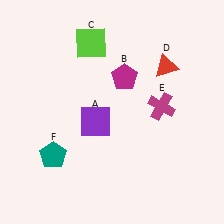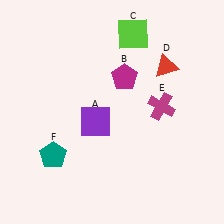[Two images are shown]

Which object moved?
The lime square (C) moved right.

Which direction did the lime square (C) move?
The lime square (C) moved right.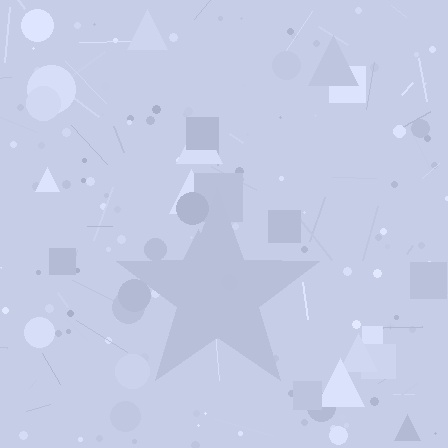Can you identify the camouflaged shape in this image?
The camouflaged shape is a star.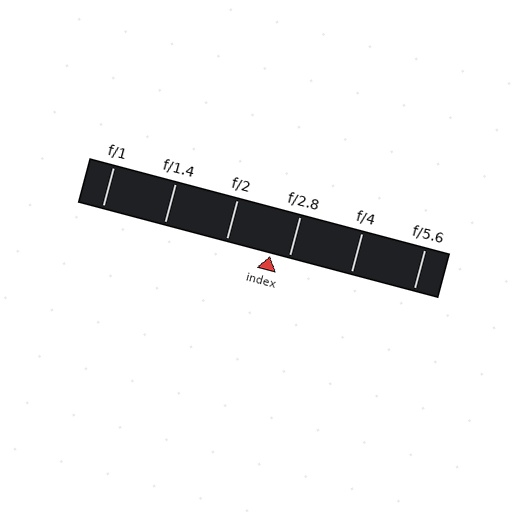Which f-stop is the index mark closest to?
The index mark is closest to f/2.8.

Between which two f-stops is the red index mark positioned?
The index mark is between f/2 and f/2.8.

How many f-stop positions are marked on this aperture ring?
There are 6 f-stop positions marked.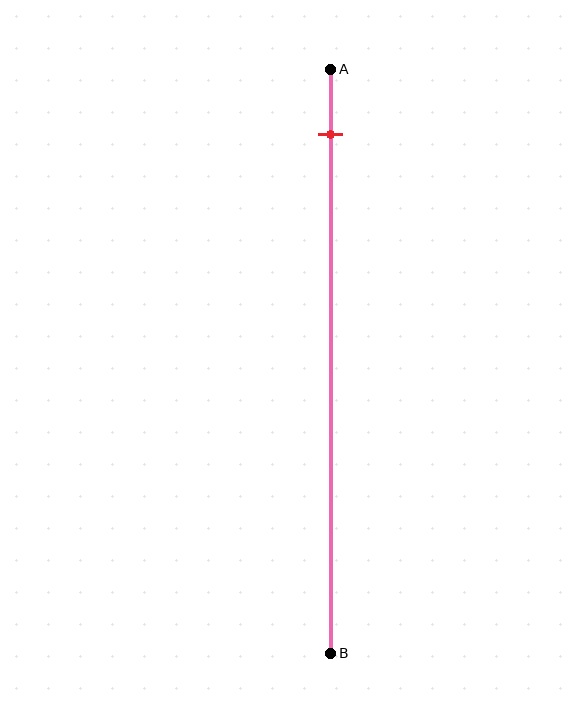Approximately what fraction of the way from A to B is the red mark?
The red mark is approximately 10% of the way from A to B.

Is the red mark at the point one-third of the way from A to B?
No, the mark is at about 10% from A, not at the 33% one-third point.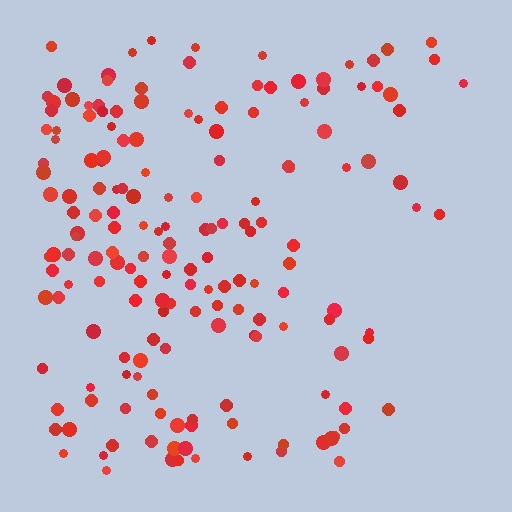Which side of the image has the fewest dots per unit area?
The right.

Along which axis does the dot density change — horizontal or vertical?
Horizontal.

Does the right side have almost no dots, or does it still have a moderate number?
Still a moderate number, just noticeably fewer than the left.